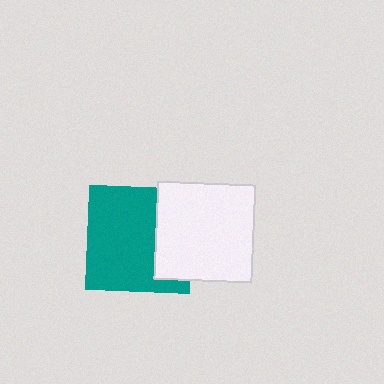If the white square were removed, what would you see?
You would see the complete teal square.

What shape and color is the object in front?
The object in front is a white square.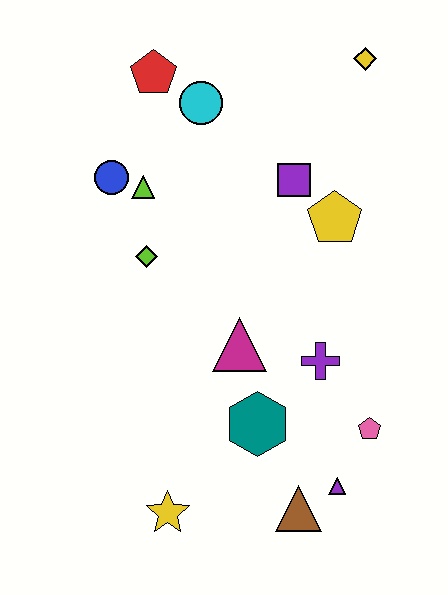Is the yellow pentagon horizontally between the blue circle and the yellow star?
No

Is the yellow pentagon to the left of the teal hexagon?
No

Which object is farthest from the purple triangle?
The red pentagon is farthest from the purple triangle.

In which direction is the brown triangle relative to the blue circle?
The brown triangle is below the blue circle.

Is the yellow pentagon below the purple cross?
No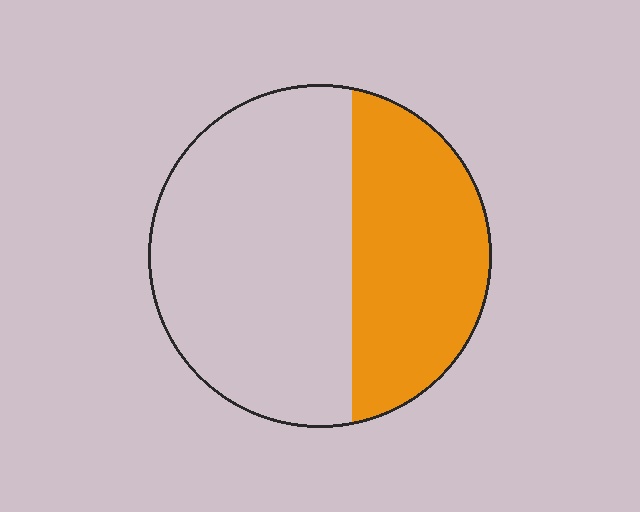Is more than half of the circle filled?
No.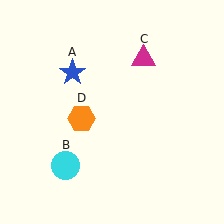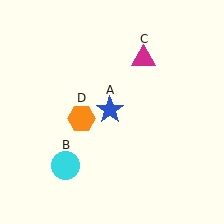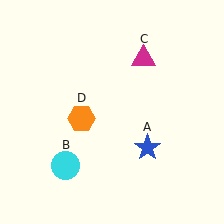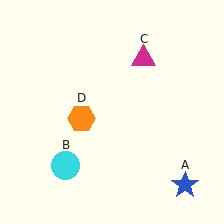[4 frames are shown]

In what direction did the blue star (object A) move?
The blue star (object A) moved down and to the right.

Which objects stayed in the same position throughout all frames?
Cyan circle (object B) and magenta triangle (object C) and orange hexagon (object D) remained stationary.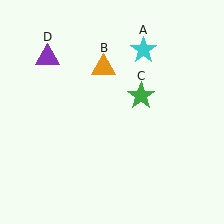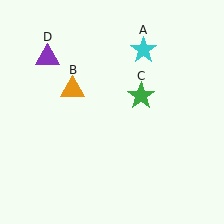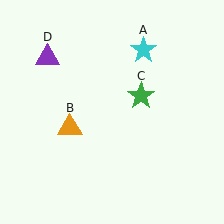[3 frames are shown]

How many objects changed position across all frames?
1 object changed position: orange triangle (object B).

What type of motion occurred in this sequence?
The orange triangle (object B) rotated counterclockwise around the center of the scene.